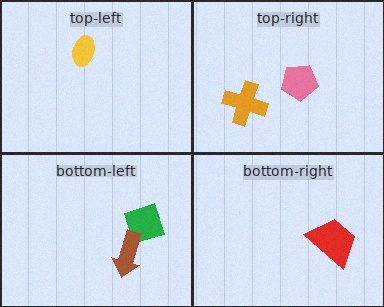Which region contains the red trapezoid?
The bottom-right region.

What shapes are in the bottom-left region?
The green diamond, the brown arrow.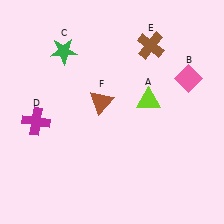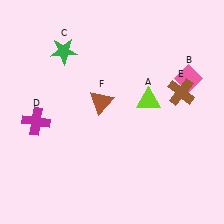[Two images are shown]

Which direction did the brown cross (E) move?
The brown cross (E) moved down.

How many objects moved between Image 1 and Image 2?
1 object moved between the two images.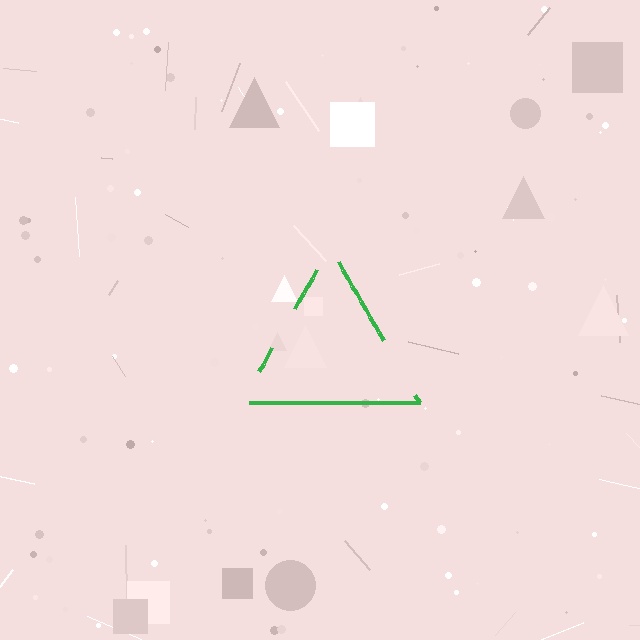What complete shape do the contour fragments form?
The contour fragments form a triangle.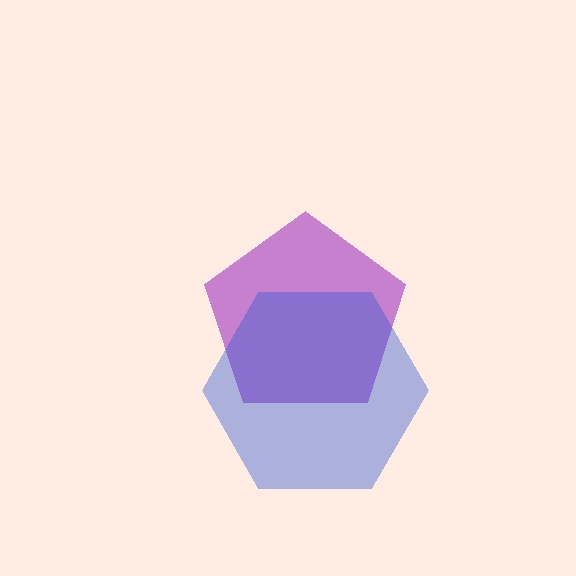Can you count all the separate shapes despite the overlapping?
Yes, there are 2 separate shapes.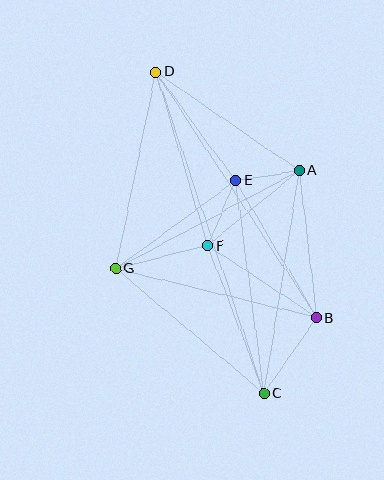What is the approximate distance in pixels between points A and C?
The distance between A and C is approximately 226 pixels.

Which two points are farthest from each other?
Points C and D are farthest from each other.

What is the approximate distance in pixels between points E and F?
The distance between E and F is approximately 70 pixels.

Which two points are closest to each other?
Points A and E are closest to each other.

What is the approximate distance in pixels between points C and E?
The distance between C and E is approximately 214 pixels.